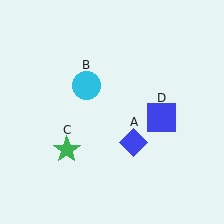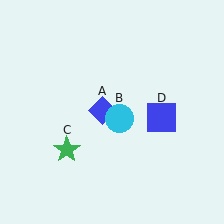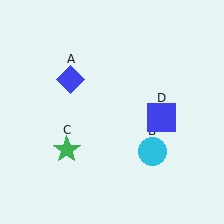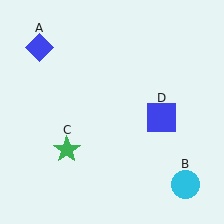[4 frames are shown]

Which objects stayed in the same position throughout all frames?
Green star (object C) and blue square (object D) remained stationary.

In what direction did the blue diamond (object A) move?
The blue diamond (object A) moved up and to the left.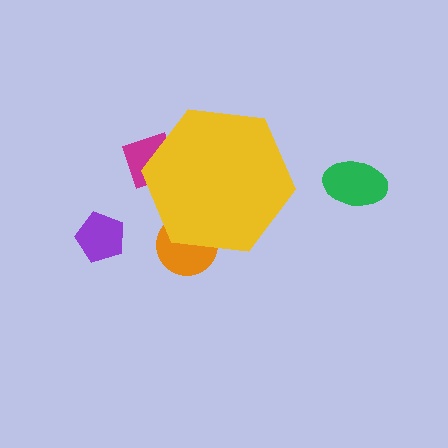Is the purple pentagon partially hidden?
No, the purple pentagon is fully visible.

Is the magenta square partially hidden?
Yes, the magenta square is partially hidden behind the yellow hexagon.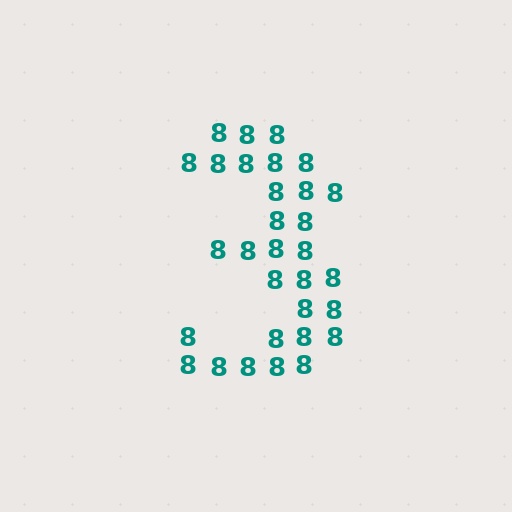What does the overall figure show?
The overall figure shows the digit 3.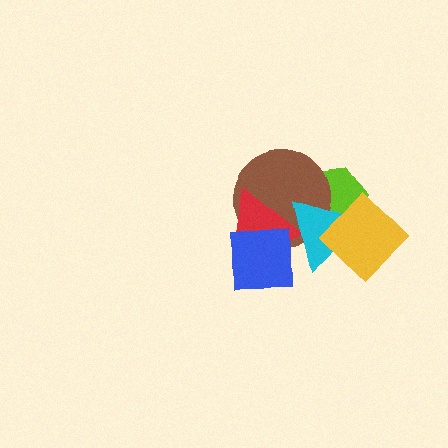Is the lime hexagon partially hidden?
Yes, it is partially covered by another shape.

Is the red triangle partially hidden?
Yes, it is partially covered by another shape.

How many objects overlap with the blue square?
3 objects overlap with the blue square.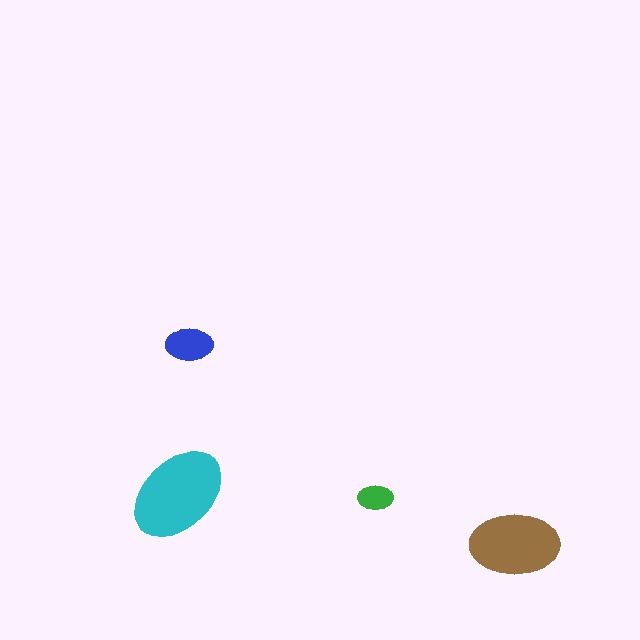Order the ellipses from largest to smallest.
the cyan one, the brown one, the blue one, the green one.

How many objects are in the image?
There are 4 objects in the image.